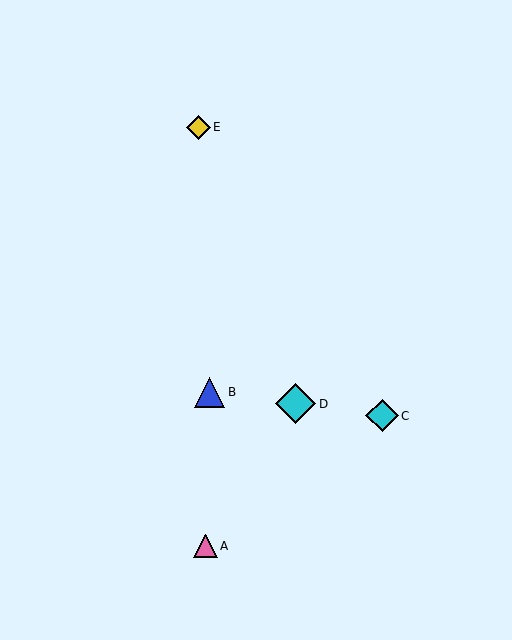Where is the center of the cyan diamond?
The center of the cyan diamond is at (382, 416).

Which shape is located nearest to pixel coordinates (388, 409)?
The cyan diamond (labeled C) at (382, 416) is nearest to that location.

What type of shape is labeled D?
Shape D is a cyan diamond.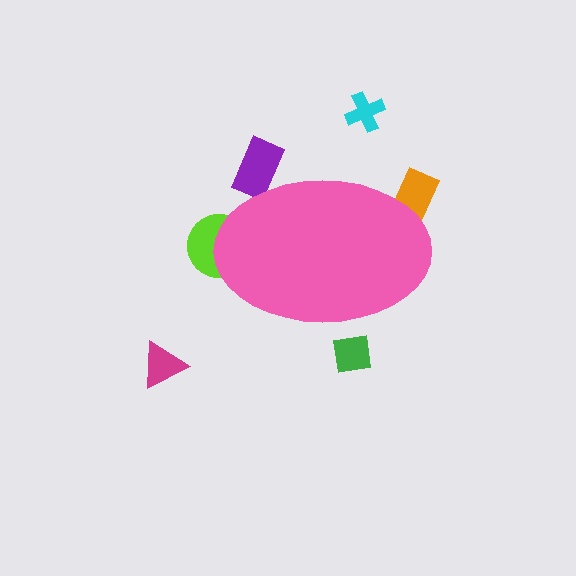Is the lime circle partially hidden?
Yes, the lime circle is partially hidden behind the pink ellipse.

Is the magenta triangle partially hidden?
No, the magenta triangle is fully visible.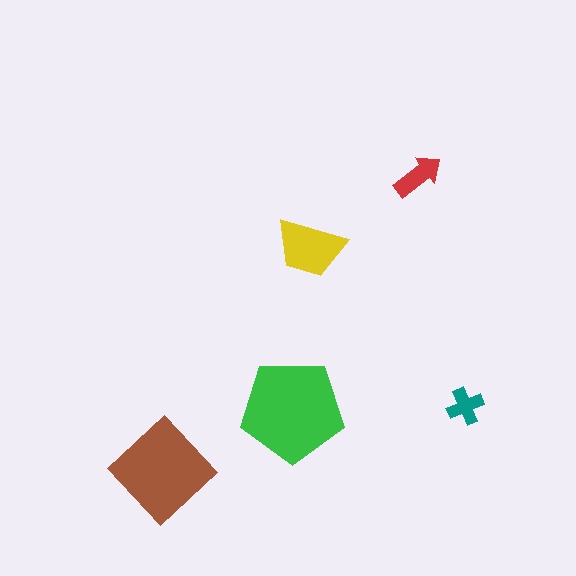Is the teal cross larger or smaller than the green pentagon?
Smaller.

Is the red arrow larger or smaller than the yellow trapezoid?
Smaller.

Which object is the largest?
The green pentagon.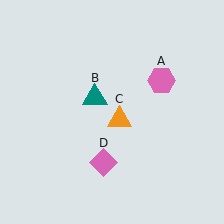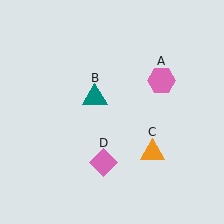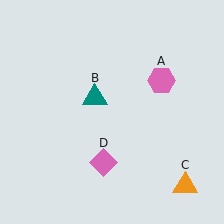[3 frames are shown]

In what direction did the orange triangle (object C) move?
The orange triangle (object C) moved down and to the right.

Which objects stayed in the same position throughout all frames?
Pink hexagon (object A) and teal triangle (object B) and pink diamond (object D) remained stationary.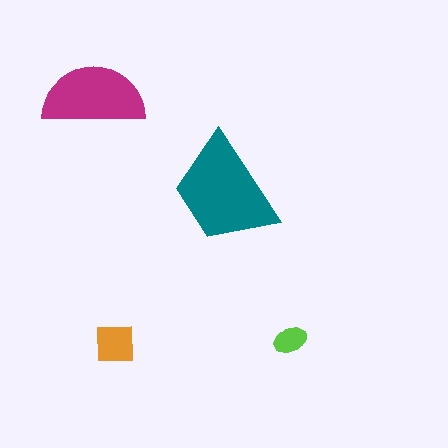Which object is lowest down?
The orange square is bottommost.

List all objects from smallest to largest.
The lime ellipse, the orange square, the magenta semicircle, the teal trapezoid.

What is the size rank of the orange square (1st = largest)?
3rd.